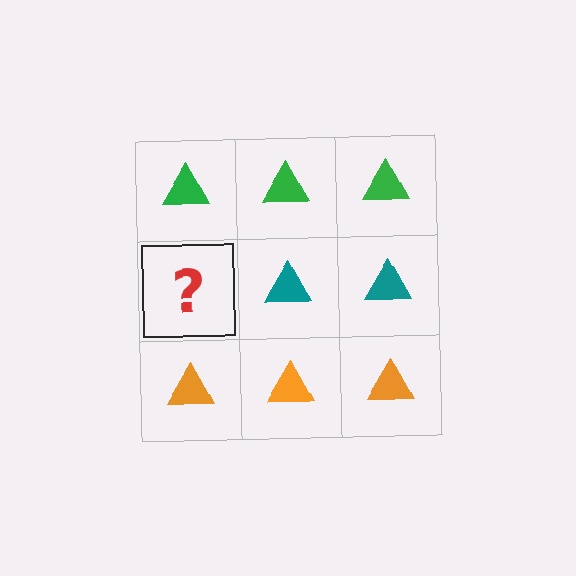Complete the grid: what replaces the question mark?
The question mark should be replaced with a teal triangle.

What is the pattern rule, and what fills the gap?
The rule is that each row has a consistent color. The gap should be filled with a teal triangle.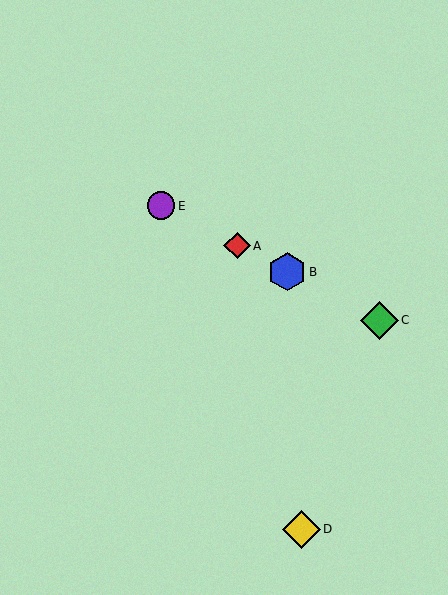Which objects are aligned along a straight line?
Objects A, B, C, E are aligned along a straight line.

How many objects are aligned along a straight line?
4 objects (A, B, C, E) are aligned along a straight line.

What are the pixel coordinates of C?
Object C is at (379, 320).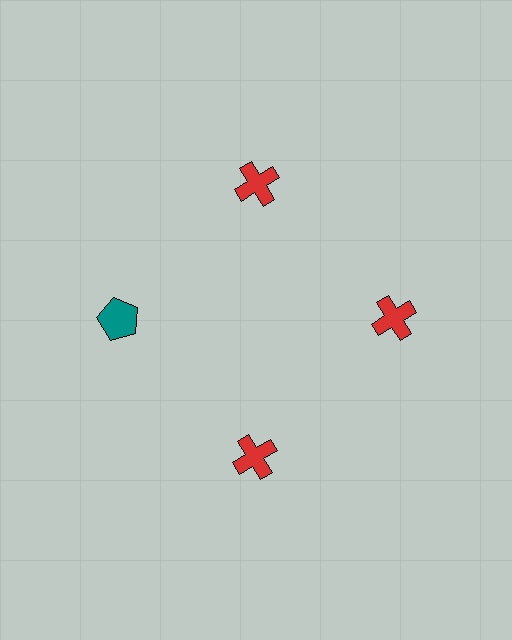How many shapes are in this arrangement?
There are 4 shapes arranged in a ring pattern.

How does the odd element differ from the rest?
It differs in both color (teal instead of red) and shape (pentagon instead of cross).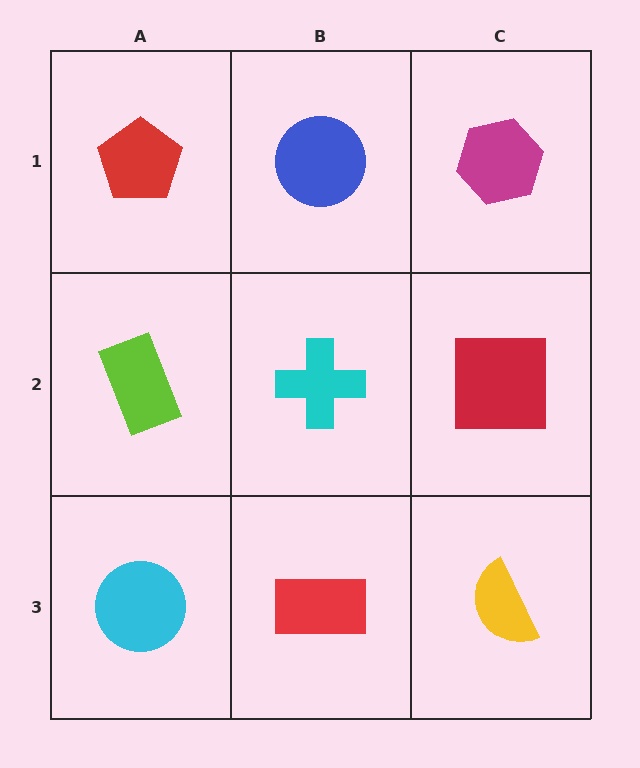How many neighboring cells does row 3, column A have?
2.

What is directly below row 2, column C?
A yellow semicircle.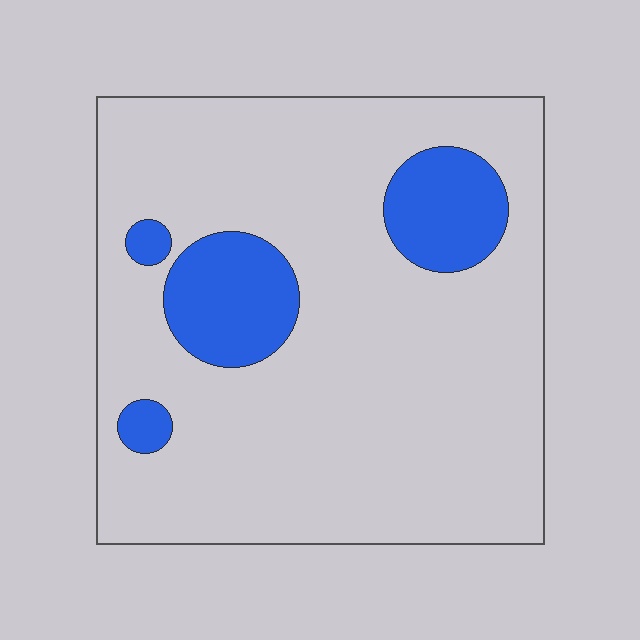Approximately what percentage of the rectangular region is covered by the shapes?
Approximately 15%.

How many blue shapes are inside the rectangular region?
4.